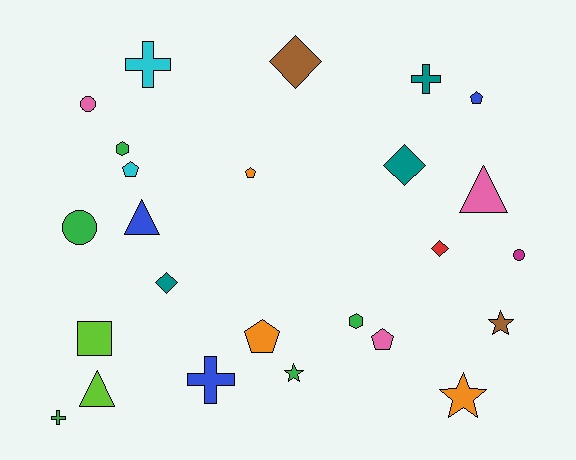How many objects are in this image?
There are 25 objects.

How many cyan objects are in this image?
There are 2 cyan objects.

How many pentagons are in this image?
There are 5 pentagons.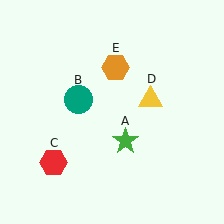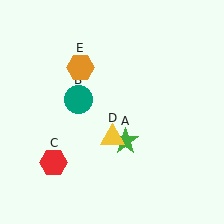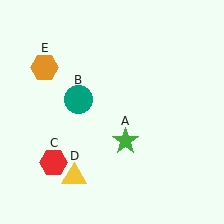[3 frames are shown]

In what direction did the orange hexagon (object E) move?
The orange hexagon (object E) moved left.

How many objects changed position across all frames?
2 objects changed position: yellow triangle (object D), orange hexagon (object E).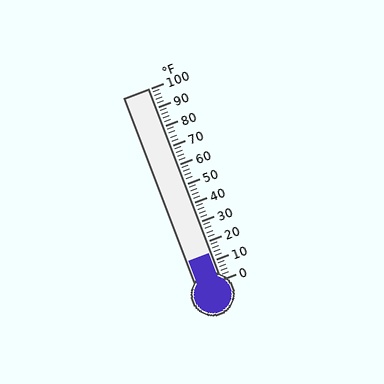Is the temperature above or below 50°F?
The temperature is below 50°F.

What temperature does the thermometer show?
The thermometer shows approximately 14°F.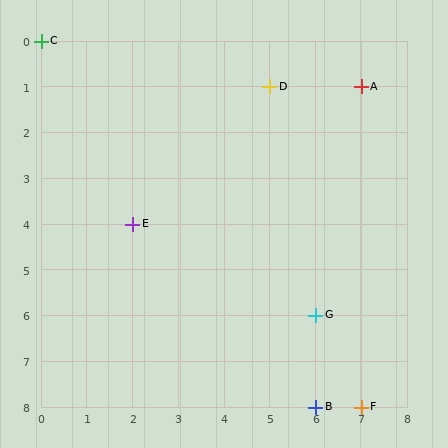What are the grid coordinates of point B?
Point B is at grid coordinates (6, 8).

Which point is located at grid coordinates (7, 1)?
Point A is at (7, 1).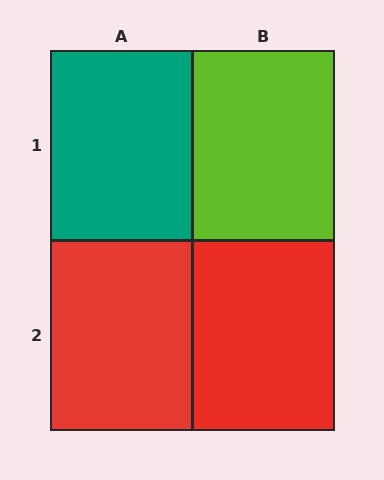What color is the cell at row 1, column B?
Lime.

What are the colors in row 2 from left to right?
Red, red.